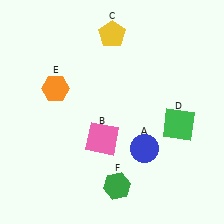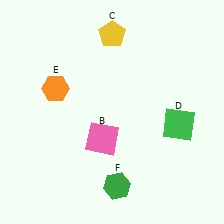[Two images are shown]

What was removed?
The blue circle (A) was removed in Image 2.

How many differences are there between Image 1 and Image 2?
There is 1 difference between the two images.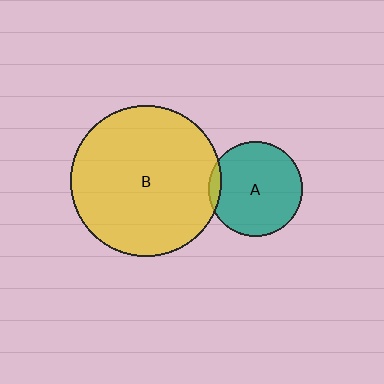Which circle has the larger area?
Circle B (yellow).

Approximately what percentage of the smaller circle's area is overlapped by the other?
Approximately 5%.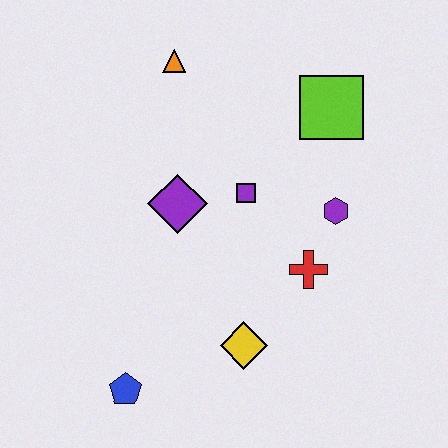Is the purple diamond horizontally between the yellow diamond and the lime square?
No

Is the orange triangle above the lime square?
Yes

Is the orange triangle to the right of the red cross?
No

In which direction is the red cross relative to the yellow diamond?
The red cross is above the yellow diamond.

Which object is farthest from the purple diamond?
The blue pentagon is farthest from the purple diamond.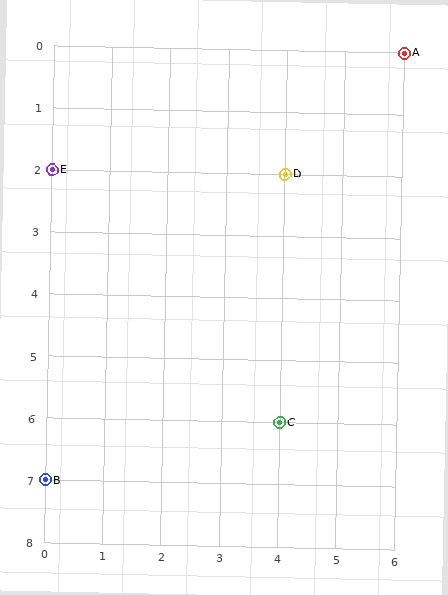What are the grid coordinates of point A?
Point A is at grid coordinates (6, 0).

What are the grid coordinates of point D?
Point D is at grid coordinates (4, 2).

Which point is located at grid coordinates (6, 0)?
Point A is at (6, 0).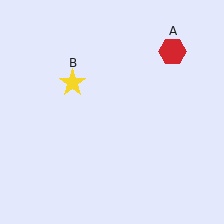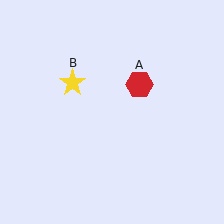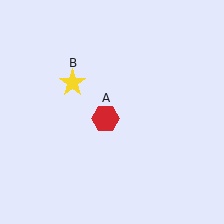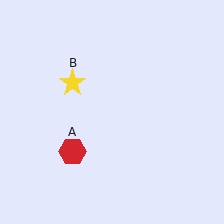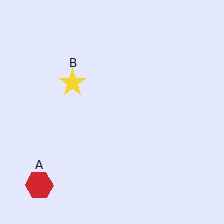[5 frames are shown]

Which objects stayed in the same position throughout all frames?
Yellow star (object B) remained stationary.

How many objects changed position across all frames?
1 object changed position: red hexagon (object A).